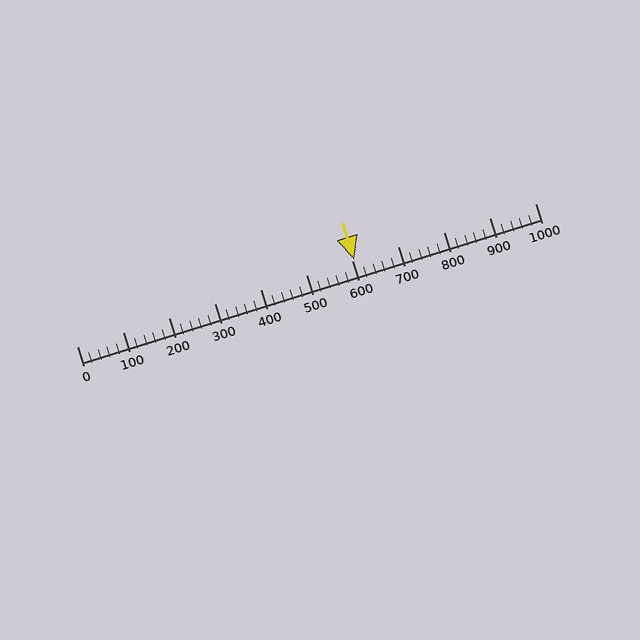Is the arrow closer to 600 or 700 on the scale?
The arrow is closer to 600.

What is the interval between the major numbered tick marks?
The major tick marks are spaced 100 units apart.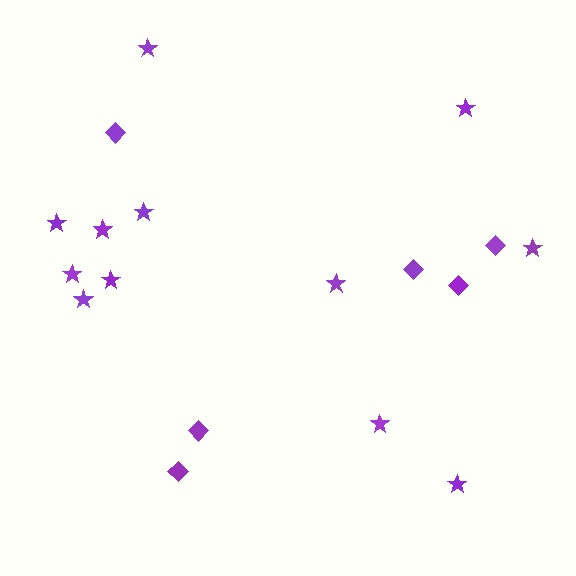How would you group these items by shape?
There are 2 groups: one group of diamonds (6) and one group of stars (12).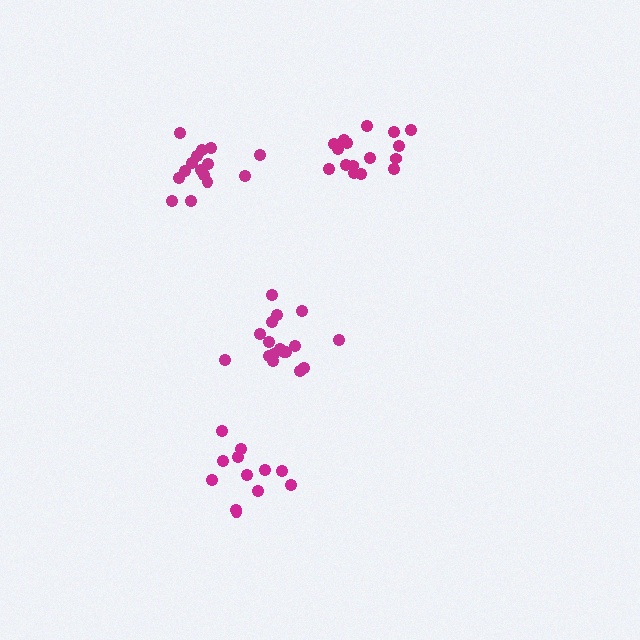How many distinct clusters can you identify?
There are 4 distinct clusters.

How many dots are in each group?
Group 1: 12 dots, Group 2: 17 dots, Group 3: 16 dots, Group 4: 15 dots (60 total).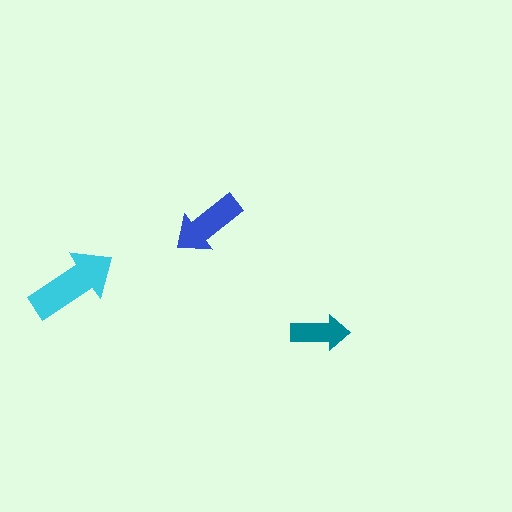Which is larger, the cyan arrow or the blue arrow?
The cyan one.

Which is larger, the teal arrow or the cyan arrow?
The cyan one.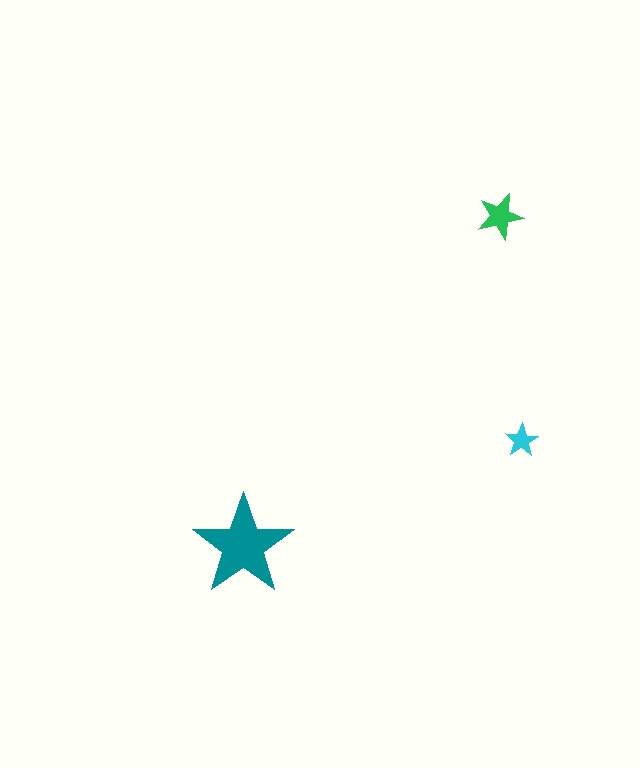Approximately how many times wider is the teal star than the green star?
About 2 times wider.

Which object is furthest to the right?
The cyan star is rightmost.